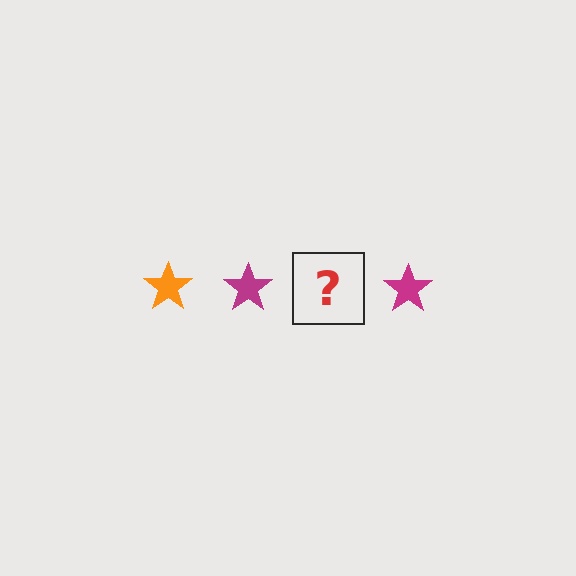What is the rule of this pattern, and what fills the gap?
The rule is that the pattern cycles through orange, magenta stars. The gap should be filled with an orange star.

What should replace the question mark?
The question mark should be replaced with an orange star.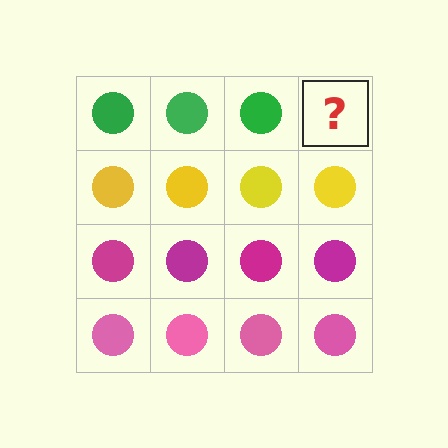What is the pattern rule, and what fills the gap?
The rule is that each row has a consistent color. The gap should be filled with a green circle.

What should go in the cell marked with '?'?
The missing cell should contain a green circle.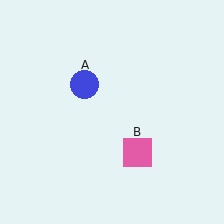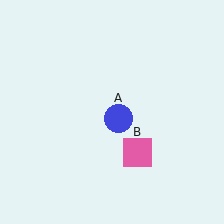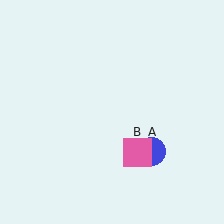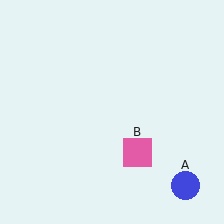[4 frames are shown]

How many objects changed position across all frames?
1 object changed position: blue circle (object A).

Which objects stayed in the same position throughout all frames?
Pink square (object B) remained stationary.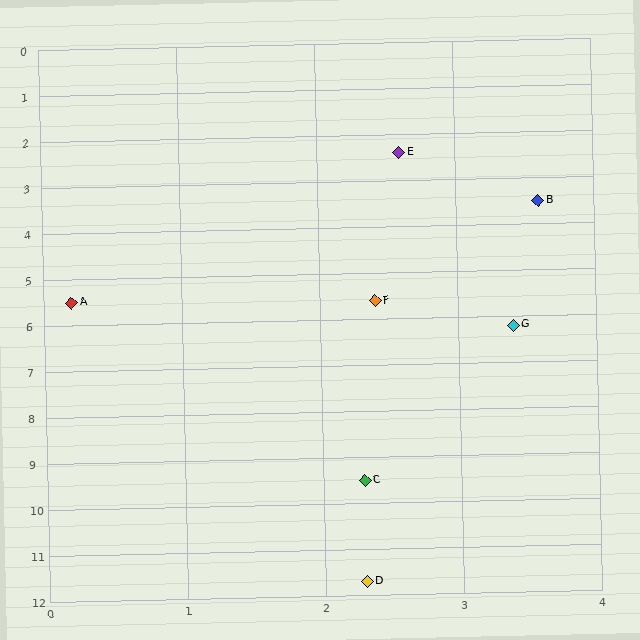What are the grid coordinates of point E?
Point E is at approximately (2.6, 2.4).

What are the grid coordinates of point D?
Point D is at approximately (2.3, 11.7).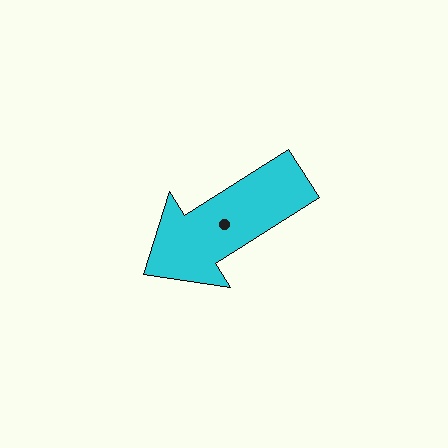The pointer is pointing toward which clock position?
Roughly 8 o'clock.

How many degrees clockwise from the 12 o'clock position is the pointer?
Approximately 238 degrees.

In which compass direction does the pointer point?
Southwest.